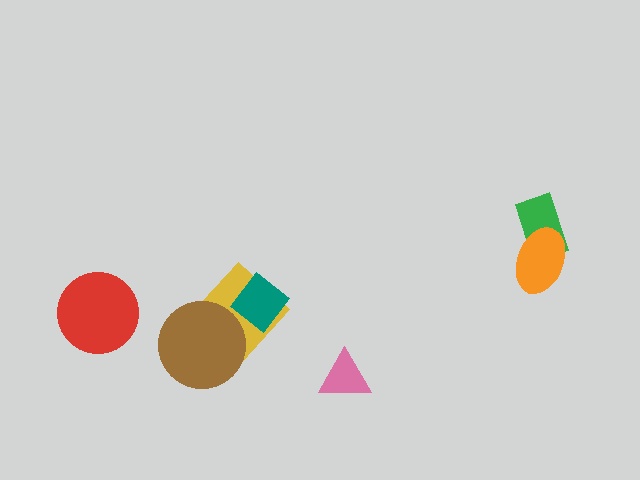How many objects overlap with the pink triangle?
0 objects overlap with the pink triangle.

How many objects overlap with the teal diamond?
1 object overlaps with the teal diamond.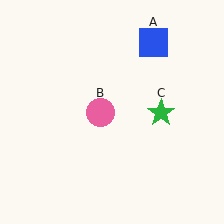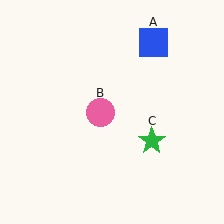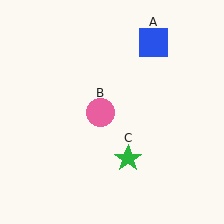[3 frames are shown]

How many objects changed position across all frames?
1 object changed position: green star (object C).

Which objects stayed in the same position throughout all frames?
Blue square (object A) and pink circle (object B) remained stationary.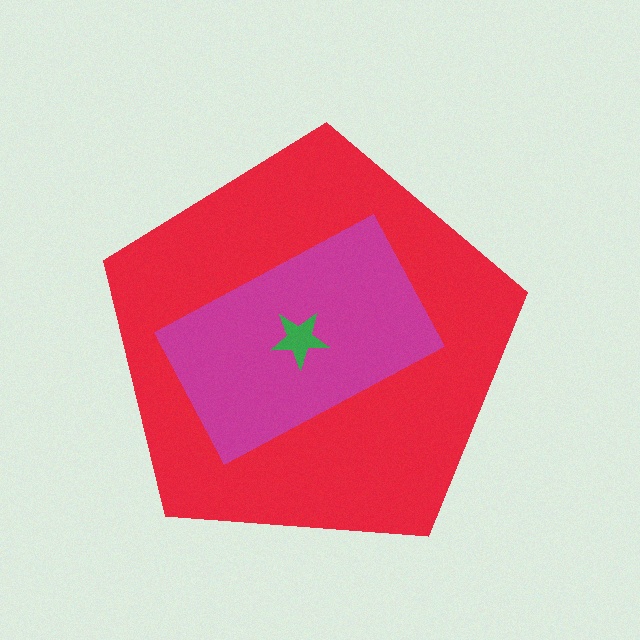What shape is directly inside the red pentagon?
The magenta rectangle.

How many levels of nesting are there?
3.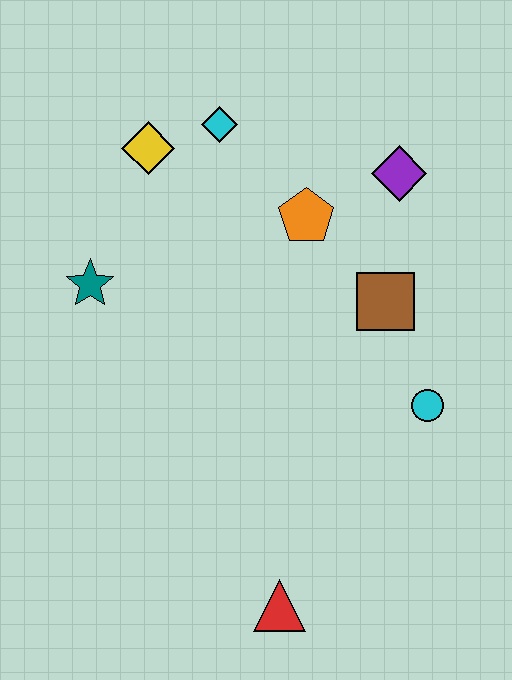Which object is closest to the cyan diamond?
The yellow diamond is closest to the cyan diamond.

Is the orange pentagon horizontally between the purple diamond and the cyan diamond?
Yes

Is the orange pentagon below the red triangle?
No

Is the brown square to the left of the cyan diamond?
No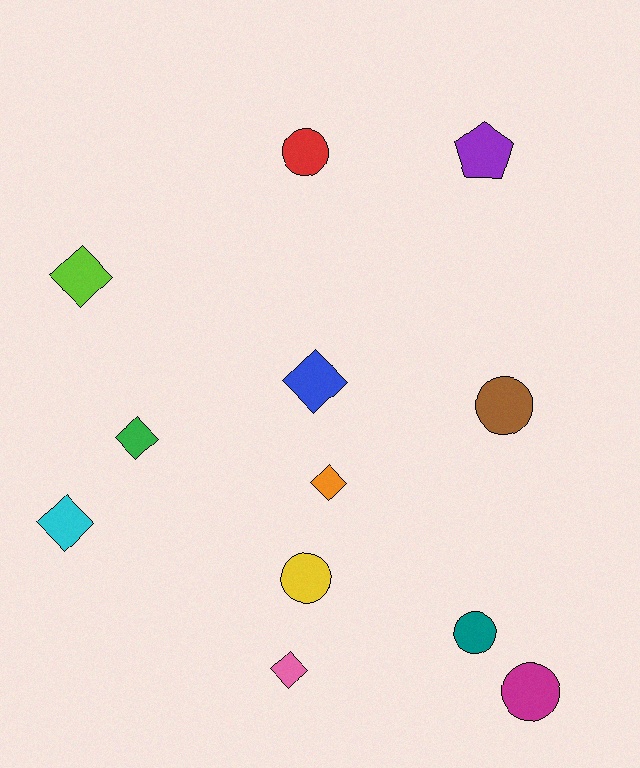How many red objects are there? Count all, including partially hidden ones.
There is 1 red object.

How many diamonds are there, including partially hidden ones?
There are 6 diamonds.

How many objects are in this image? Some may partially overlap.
There are 12 objects.